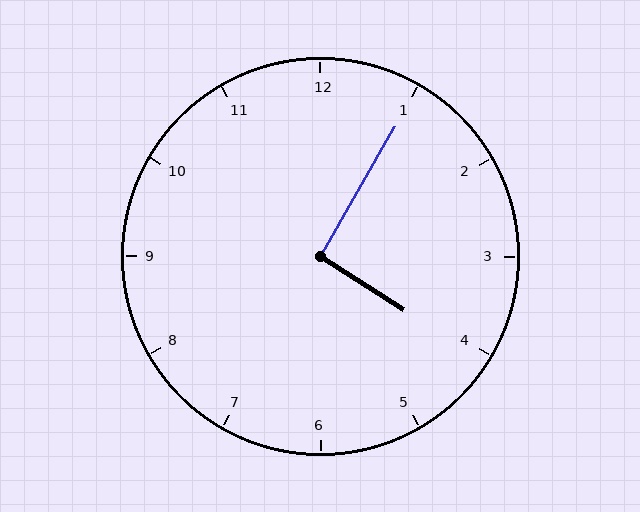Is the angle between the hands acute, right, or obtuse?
It is right.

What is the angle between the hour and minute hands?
Approximately 92 degrees.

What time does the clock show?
4:05.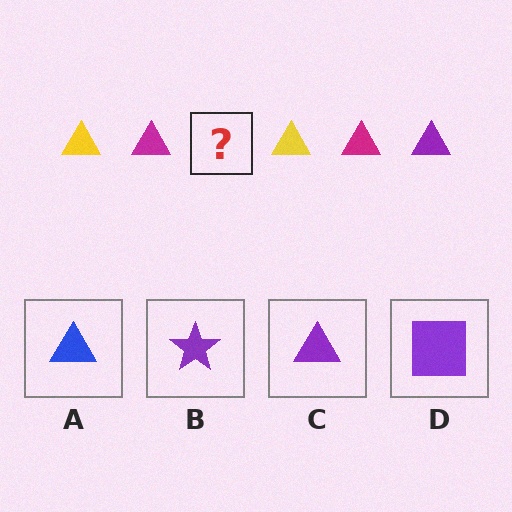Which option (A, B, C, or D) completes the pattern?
C.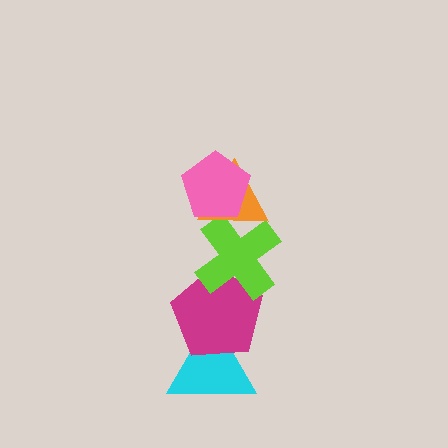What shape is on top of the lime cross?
The orange triangle is on top of the lime cross.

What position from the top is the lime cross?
The lime cross is 3rd from the top.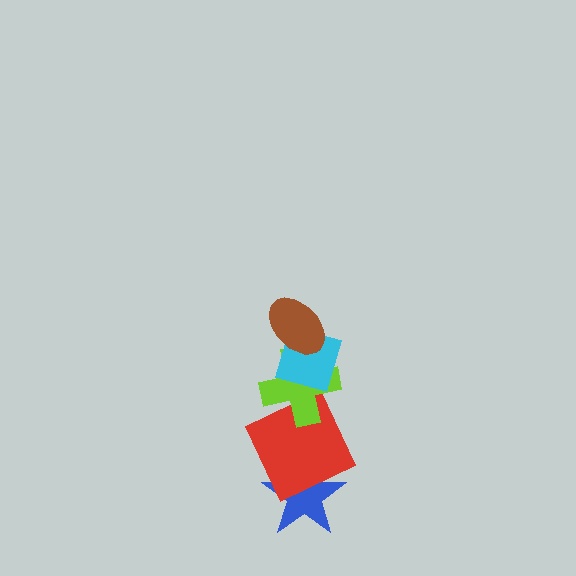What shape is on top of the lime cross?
The cyan diamond is on top of the lime cross.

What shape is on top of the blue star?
The red square is on top of the blue star.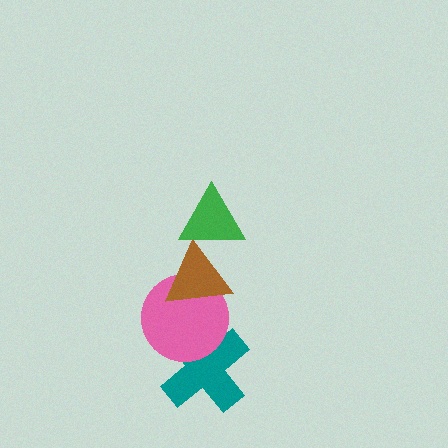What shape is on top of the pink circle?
The brown triangle is on top of the pink circle.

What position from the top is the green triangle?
The green triangle is 1st from the top.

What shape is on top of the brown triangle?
The green triangle is on top of the brown triangle.